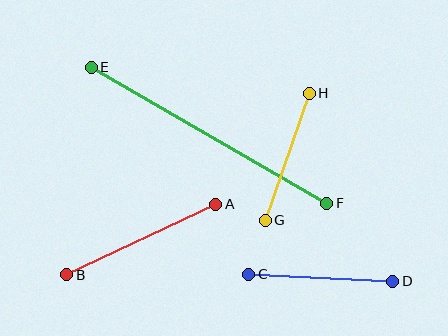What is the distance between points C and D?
The distance is approximately 144 pixels.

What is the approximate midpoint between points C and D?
The midpoint is at approximately (321, 278) pixels.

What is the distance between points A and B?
The distance is approximately 165 pixels.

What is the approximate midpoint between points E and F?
The midpoint is at approximately (209, 135) pixels.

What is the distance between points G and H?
The distance is approximately 134 pixels.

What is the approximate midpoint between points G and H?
The midpoint is at approximately (287, 157) pixels.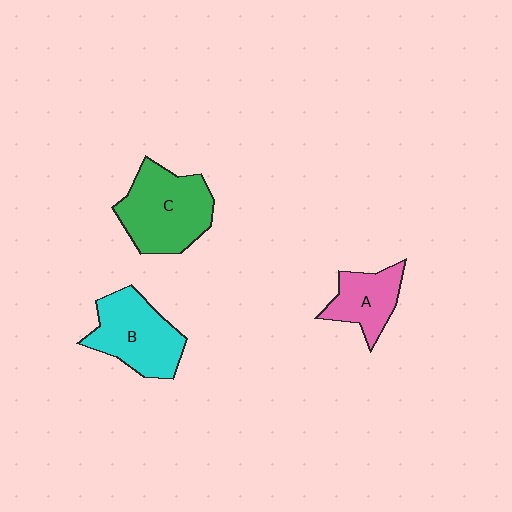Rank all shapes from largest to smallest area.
From largest to smallest: C (green), B (cyan), A (pink).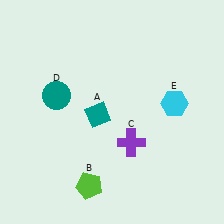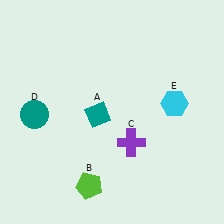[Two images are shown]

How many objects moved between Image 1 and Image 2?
1 object moved between the two images.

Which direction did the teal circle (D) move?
The teal circle (D) moved left.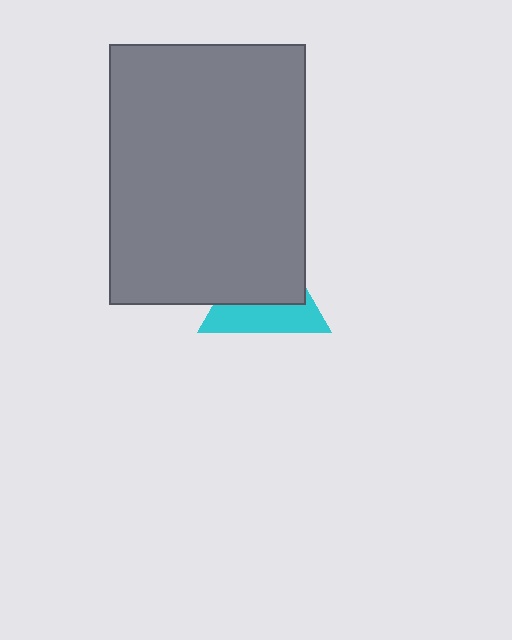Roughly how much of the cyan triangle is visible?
A small part of it is visible (roughly 43%).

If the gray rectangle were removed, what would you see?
You would see the complete cyan triangle.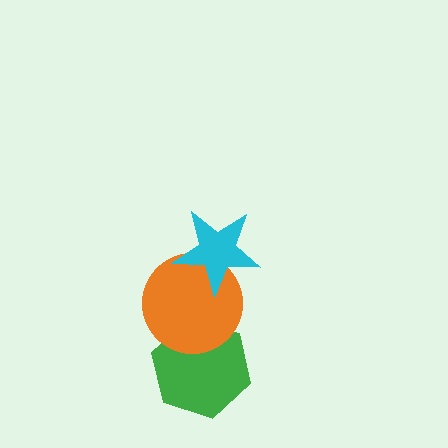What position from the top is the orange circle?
The orange circle is 2nd from the top.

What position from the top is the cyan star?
The cyan star is 1st from the top.